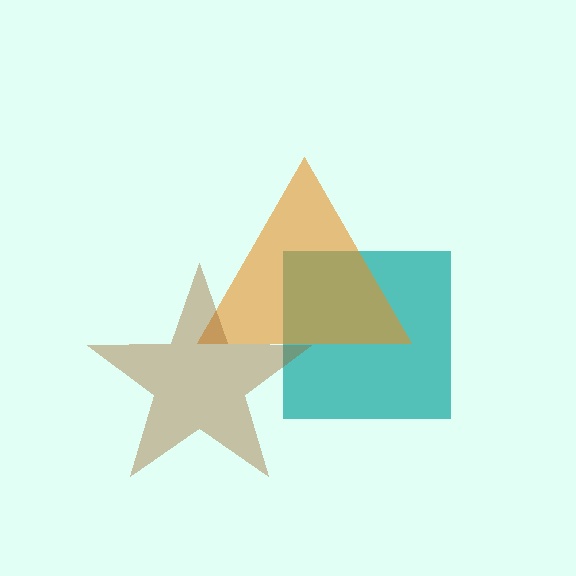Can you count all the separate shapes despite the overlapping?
Yes, there are 3 separate shapes.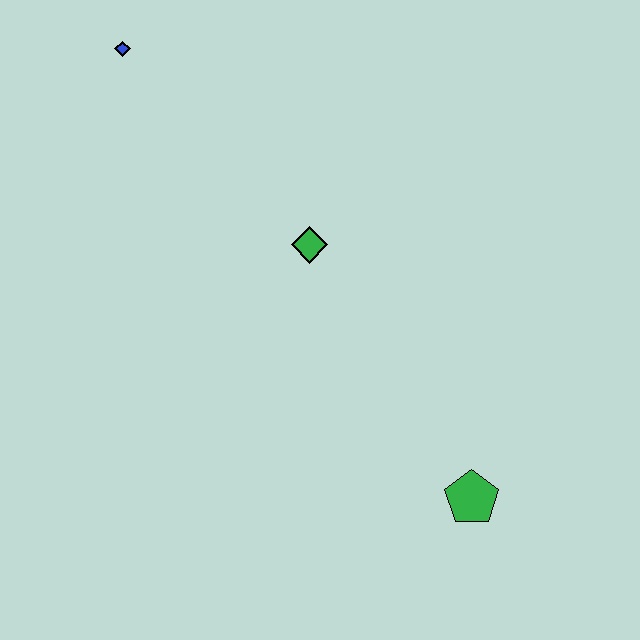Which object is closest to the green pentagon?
The green diamond is closest to the green pentagon.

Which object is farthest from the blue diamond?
The green pentagon is farthest from the blue diamond.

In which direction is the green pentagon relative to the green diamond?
The green pentagon is below the green diamond.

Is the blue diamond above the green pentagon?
Yes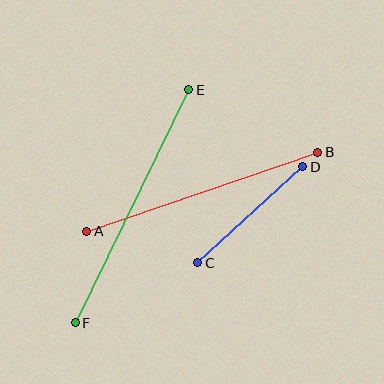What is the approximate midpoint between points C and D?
The midpoint is at approximately (250, 215) pixels.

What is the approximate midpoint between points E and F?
The midpoint is at approximately (132, 206) pixels.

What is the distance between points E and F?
The distance is approximately 259 pixels.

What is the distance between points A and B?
The distance is approximately 244 pixels.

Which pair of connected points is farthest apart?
Points E and F are farthest apart.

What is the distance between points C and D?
The distance is approximately 142 pixels.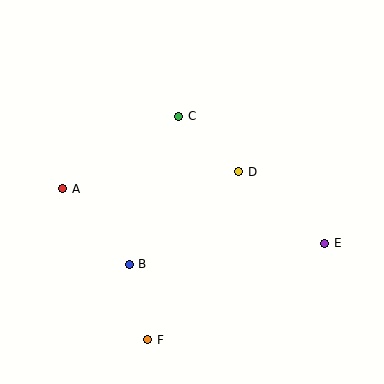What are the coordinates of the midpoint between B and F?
The midpoint between B and F is at (138, 302).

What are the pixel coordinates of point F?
Point F is at (148, 340).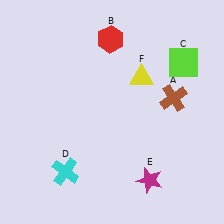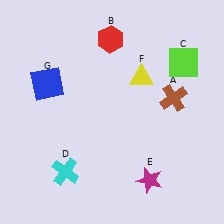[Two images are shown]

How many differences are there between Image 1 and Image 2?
There is 1 difference between the two images.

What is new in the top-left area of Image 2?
A blue square (G) was added in the top-left area of Image 2.